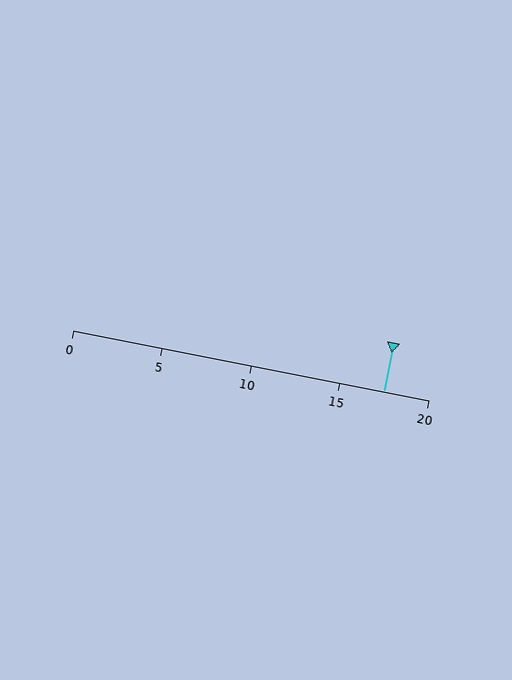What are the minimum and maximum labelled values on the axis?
The axis runs from 0 to 20.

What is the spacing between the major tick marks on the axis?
The major ticks are spaced 5 apart.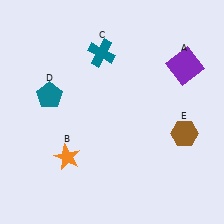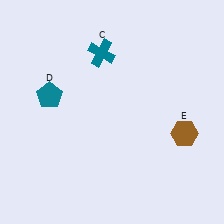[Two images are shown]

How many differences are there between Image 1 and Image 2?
There are 2 differences between the two images.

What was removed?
The purple square (A), the orange star (B) were removed in Image 2.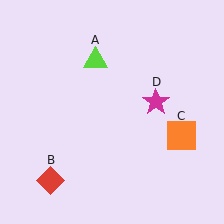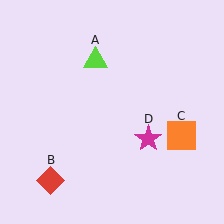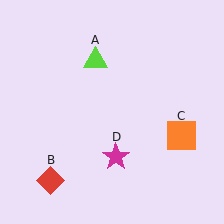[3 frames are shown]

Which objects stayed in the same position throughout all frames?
Lime triangle (object A) and red diamond (object B) and orange square (object C) remained stationary.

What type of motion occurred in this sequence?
The magenta star (object D) rotated clockwise around the center of the scene.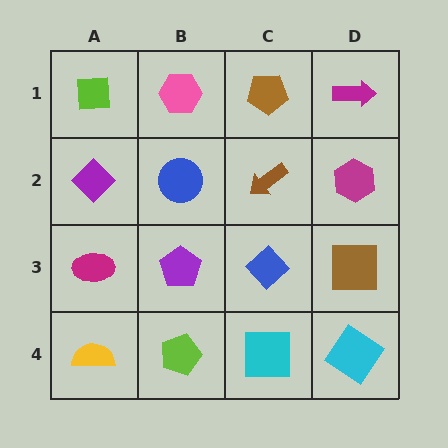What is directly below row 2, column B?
A purple pentagon.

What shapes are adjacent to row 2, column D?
A magenta arrow (row 1, column D), a brown square (row 3, column D), a brown arrow (row 2, column C).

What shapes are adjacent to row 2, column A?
A lime square (row 1, column A), a magenta ellipse (row 3, column A), a blue circle (row 2, column B).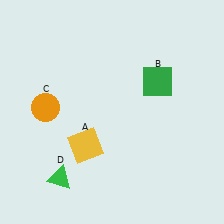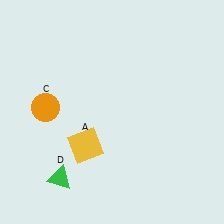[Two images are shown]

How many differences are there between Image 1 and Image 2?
There is 1 difference between the two images.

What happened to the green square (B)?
The green square (B) was removed in Image 2. It was in the top-right area of Image 1.